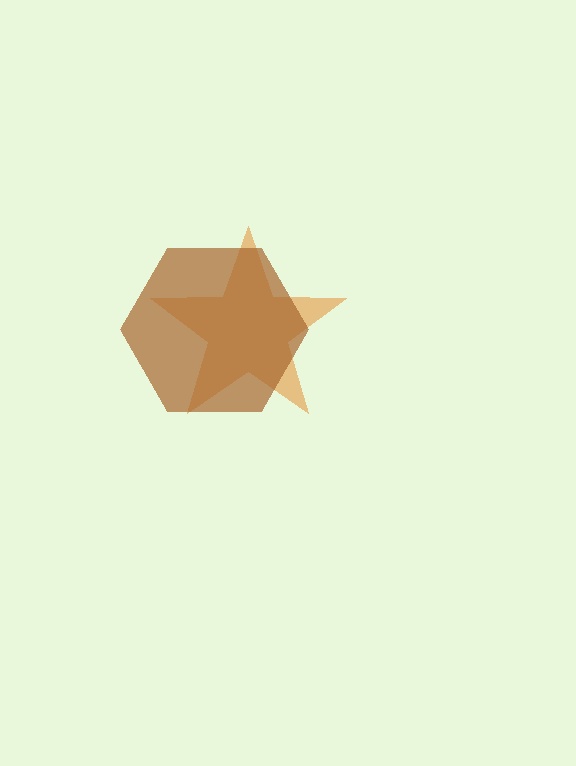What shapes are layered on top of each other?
The layered shapes are: an orange star, a brown hexagon.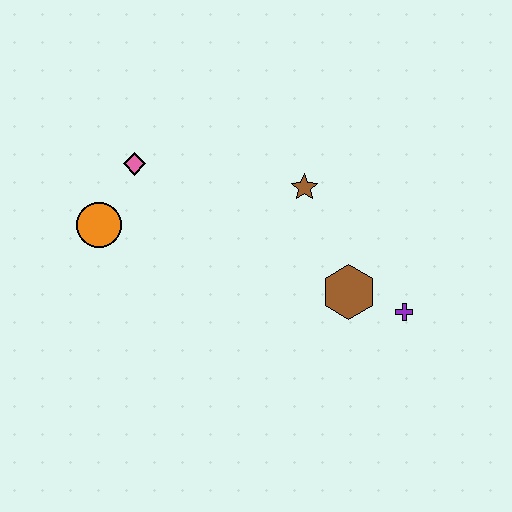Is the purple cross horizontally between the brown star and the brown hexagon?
No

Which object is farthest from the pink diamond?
The purple cross is farthest from the pink diamond.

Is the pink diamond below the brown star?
No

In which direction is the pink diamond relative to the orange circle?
The pink diamond is above the orange circle.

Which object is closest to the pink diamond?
The orange circle is closest to the pink diamond.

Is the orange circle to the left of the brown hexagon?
Yes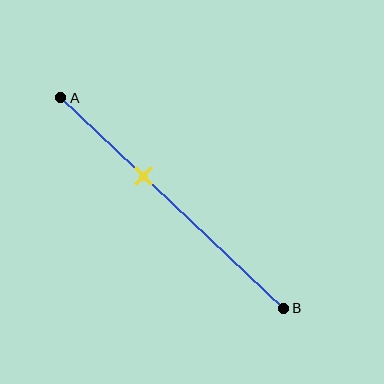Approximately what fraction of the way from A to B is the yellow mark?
The yellow mark is approximately 35% of the way from A to B.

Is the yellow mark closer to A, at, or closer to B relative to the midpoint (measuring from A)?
The yellow mark is closer to point A than the midpoint of segment AB.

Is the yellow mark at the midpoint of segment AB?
No, the mark is at about 35% from A, not at the 50% midpoint.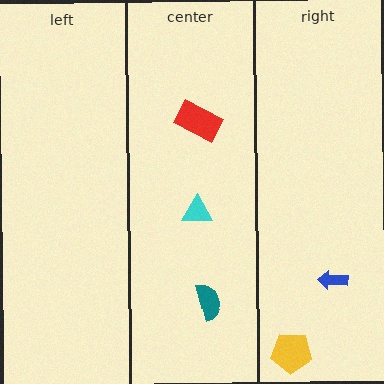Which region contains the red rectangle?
The center region.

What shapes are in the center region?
The red rectangle, the cyan triangle, the teal semicircle.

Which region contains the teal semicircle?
The center region.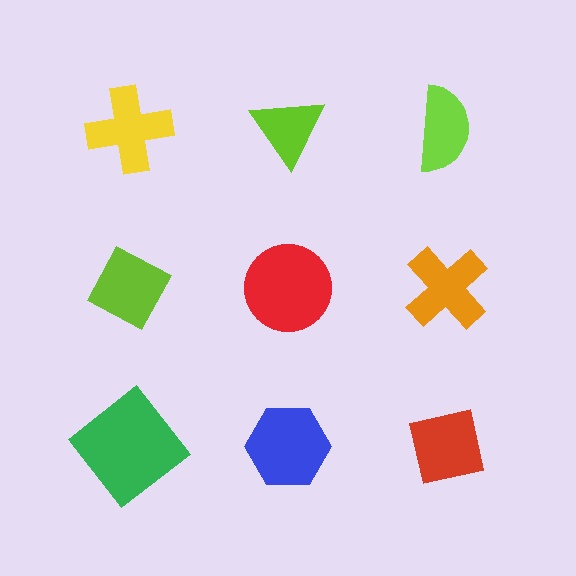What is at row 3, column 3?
A red square.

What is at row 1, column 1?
A yellow cross.